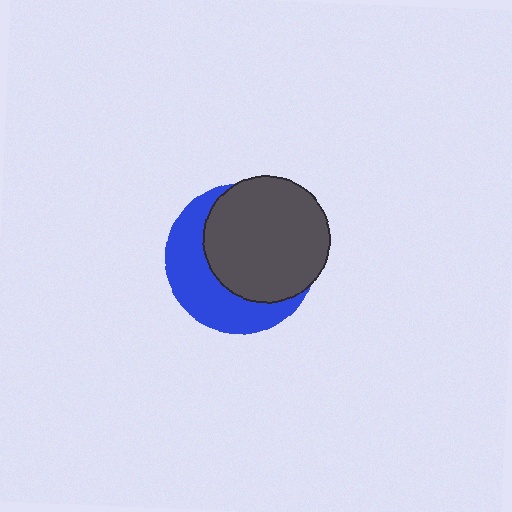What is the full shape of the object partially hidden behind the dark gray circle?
The partially hidden object is a blue circle.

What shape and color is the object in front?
The object in front is a dark gray circle.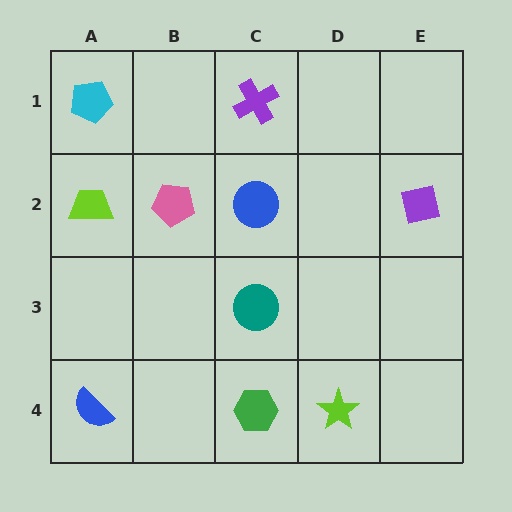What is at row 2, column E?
A purple square.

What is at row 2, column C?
A blue circle.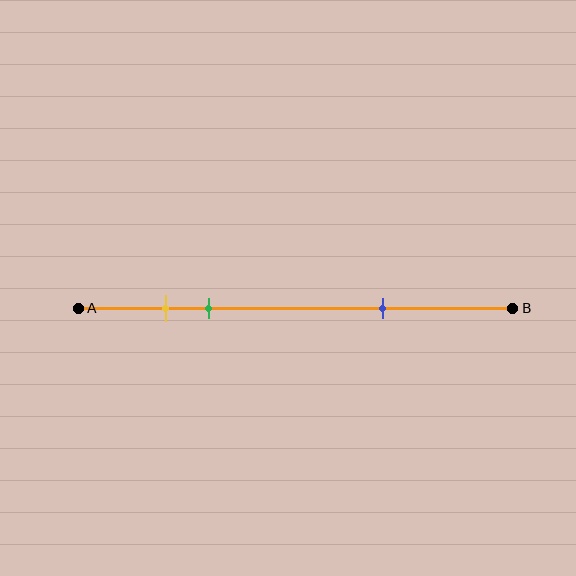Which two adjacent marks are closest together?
The yellow and green marks are the closest adjacent pair.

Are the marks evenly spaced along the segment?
No, the marks are not evenly spaced.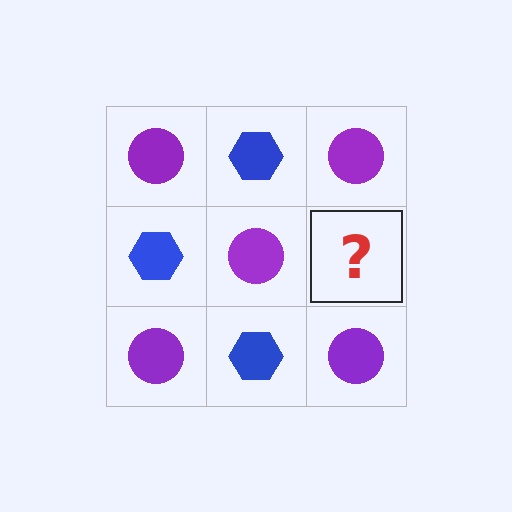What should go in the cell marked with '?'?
The missing cell should contain a blue hexagon.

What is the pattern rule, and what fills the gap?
The rule is that it alternates purple circle and blue hexagon in a checkerboard pattern. The gap should be filled with a blue hexagon.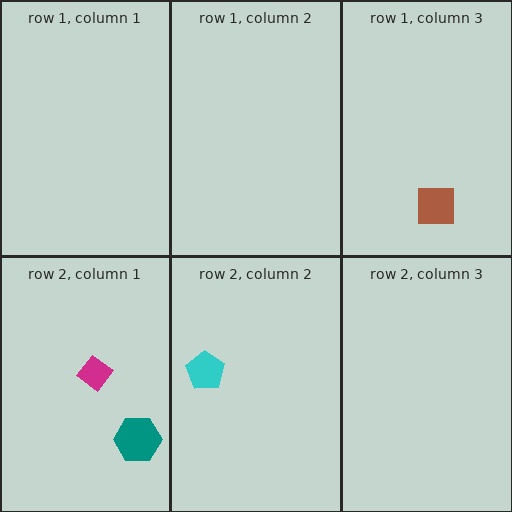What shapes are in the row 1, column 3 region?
The brown square.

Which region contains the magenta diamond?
The row 2, column 1 region.